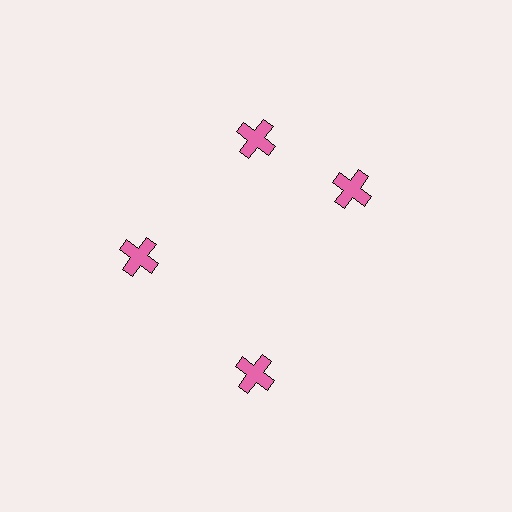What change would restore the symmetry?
The symmetry would be restored by rotating it back into even spacing with its neighbors so that all 4 crosses sit at equal angles and equal distance from the center.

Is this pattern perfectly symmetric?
No. The 4 pink crosses are arranged in a ring, but one element near the 3 o'clock position is rotated out of alignment along the ring, breaking the 4-fold rotational symmetry.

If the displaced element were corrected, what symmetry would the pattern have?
It would have 4-fold rotational symmetry — the pattern would map onto itself every 90 degrees.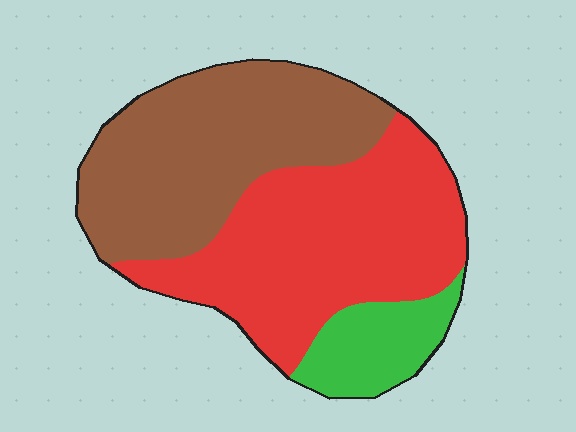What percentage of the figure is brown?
Brown covers 42% of the figure.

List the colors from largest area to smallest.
From largest to smallest: red, brown, green.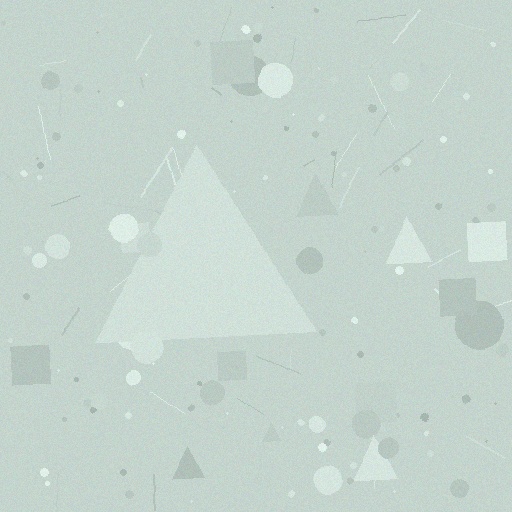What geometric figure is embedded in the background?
A triangle is embedded in the background.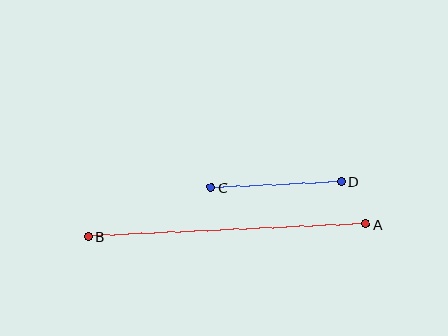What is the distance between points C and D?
The distance is approximately 130 pixels.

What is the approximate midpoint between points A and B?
The midpoint is at approximately (227, 230) pixels.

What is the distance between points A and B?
The distance is approximately 278 pixels.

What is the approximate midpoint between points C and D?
The midpoint is at approximately (276, 185) pixels.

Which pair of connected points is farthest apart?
Points A and B are farthest apart.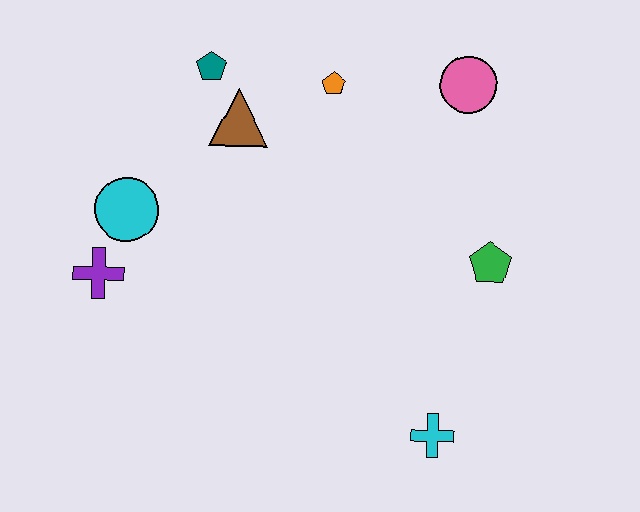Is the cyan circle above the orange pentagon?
No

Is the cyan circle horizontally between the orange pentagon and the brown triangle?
No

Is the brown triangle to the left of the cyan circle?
No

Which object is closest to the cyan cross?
The green pentagon is closest to the cyan cross.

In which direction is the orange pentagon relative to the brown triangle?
The orange pentagon is to the right of the brown triangle.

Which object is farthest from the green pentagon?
The purple cross is farthest from the green pentagon.